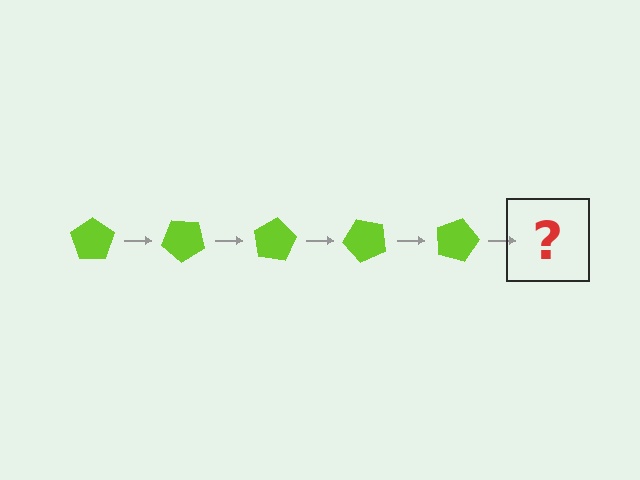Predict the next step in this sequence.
The next step is a lime pentagon rotated 200 degrees.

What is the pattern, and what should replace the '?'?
The pattern is that the pentagon rotates 40 degrees each step. The '?' should be a lime pentagon rotated 200 degrees.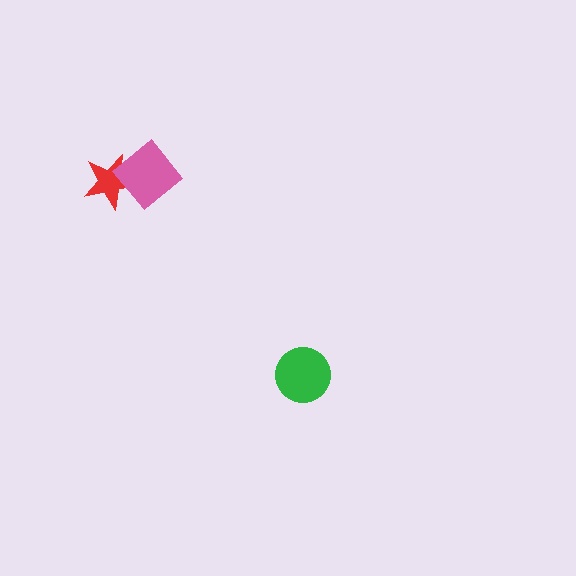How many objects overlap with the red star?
1 object overlaps with the red star.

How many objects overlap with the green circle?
0 objects overlap with the green circle.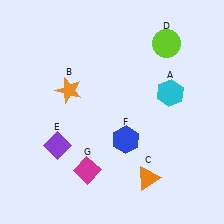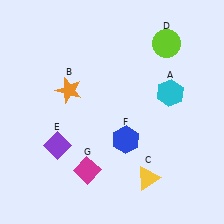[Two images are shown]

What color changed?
The triangle (C) changed from orange in Image 1 to yellow in Image 2.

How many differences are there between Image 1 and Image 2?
There is 1 difference between the two images.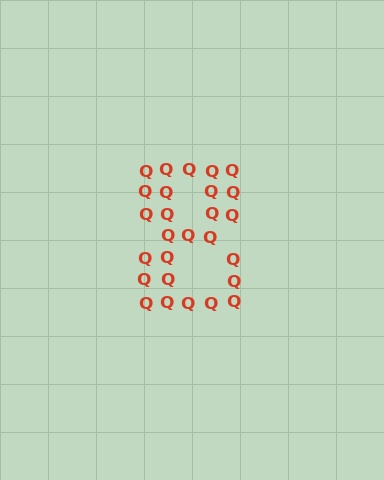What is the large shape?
The large shape is the digit 8.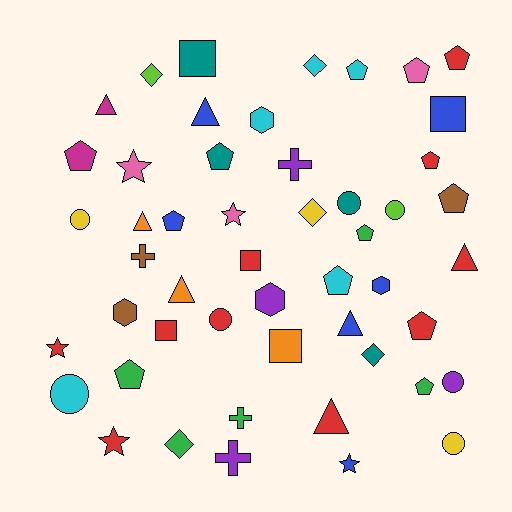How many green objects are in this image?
There are 5 green objects.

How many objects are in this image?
There are 50 objects.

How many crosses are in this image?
There are 4 crosses.